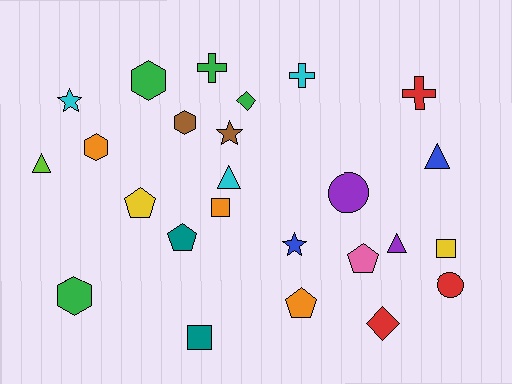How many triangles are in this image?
There are 4 triangles.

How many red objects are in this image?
There are 3 red objects.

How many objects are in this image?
There are 25 objects.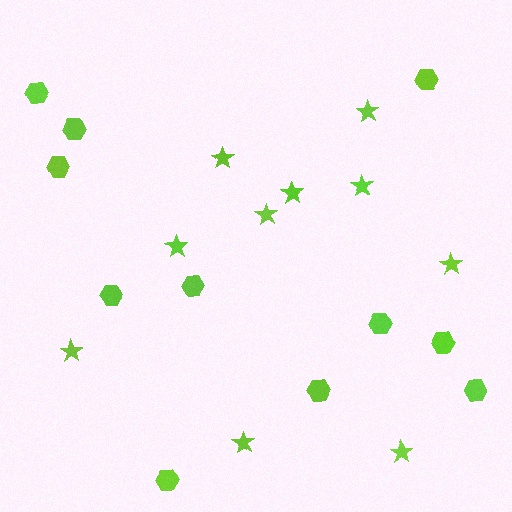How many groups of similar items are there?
There are 2 groups: one group of hexagons (11) and one group of stars (10).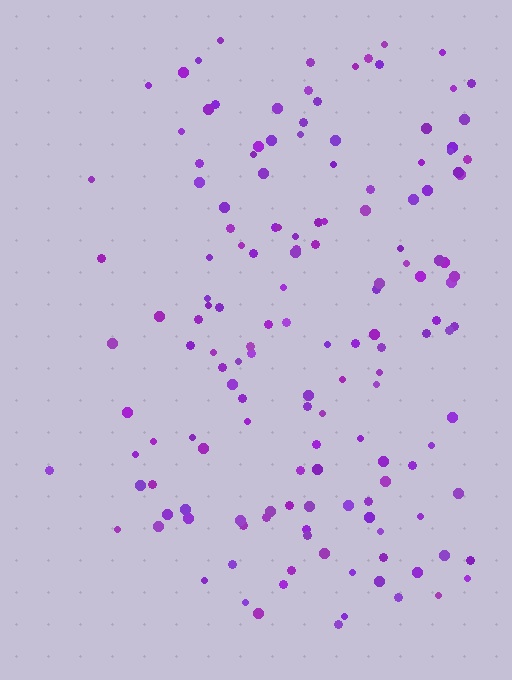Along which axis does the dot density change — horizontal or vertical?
Horizontal.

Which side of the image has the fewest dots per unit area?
The left.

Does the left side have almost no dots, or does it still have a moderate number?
Still a moderate number, just noticeably fewer than the right.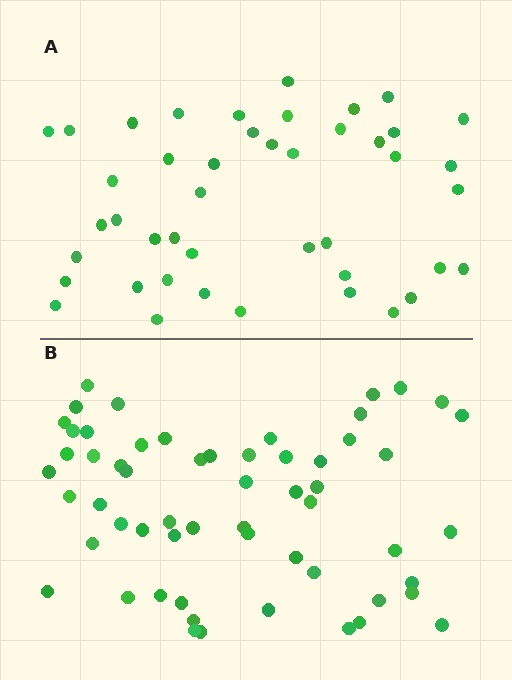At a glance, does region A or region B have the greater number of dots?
Region B (the bottom region) has more dots.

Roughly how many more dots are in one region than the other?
Region B has approximately 15 more dots than region A.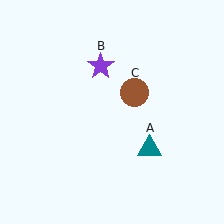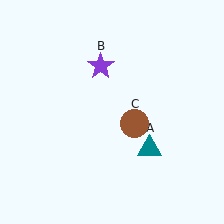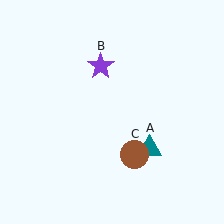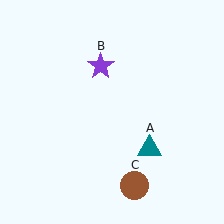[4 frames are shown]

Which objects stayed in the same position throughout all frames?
Teal triangle (object A) and purple star (object B) remained stationary.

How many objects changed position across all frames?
1 object changed position: brown circle (object C).